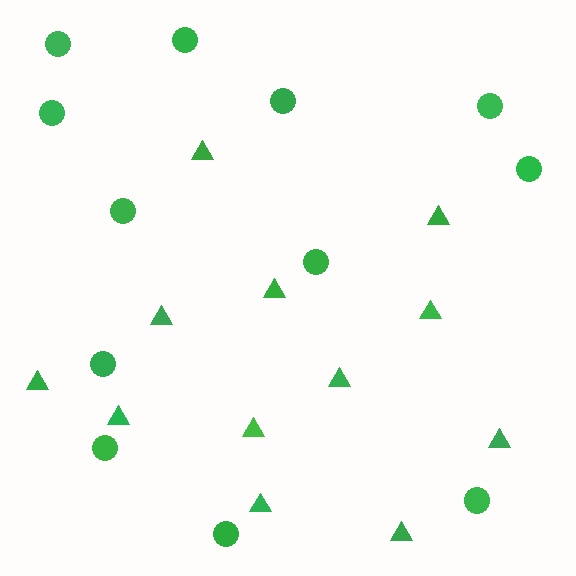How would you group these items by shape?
There are 2 groups: one group of triangles (12) and one group of circles (12).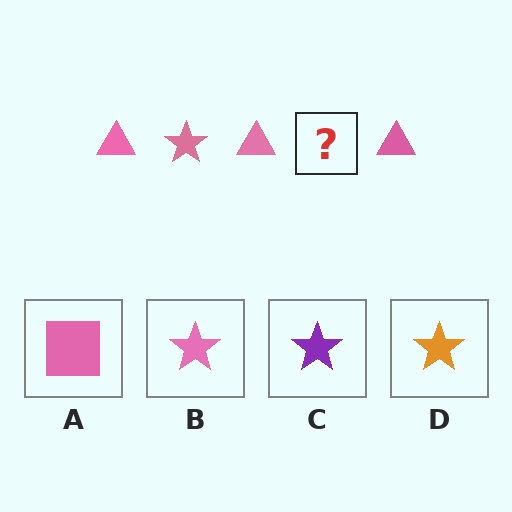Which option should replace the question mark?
Option B.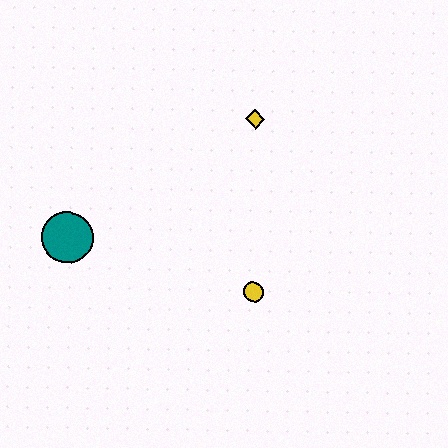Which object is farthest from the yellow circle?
The teal circle is farthest from the yellow circle.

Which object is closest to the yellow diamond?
The yellow circle is closest to the yellow diamond.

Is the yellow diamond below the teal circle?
No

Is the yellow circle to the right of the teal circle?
Yes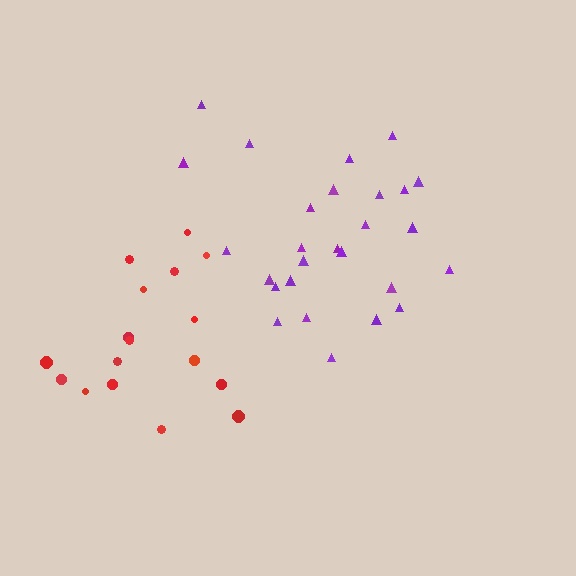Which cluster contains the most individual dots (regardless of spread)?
Purple (27).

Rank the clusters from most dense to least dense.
red, purple.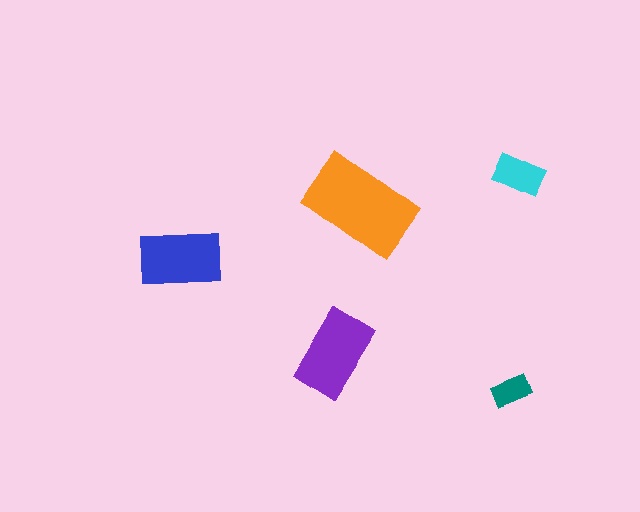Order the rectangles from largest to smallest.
the orange one, the purple one, the blue one, the cyan one, the teal one.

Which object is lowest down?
The teal rectangle is bottommost.